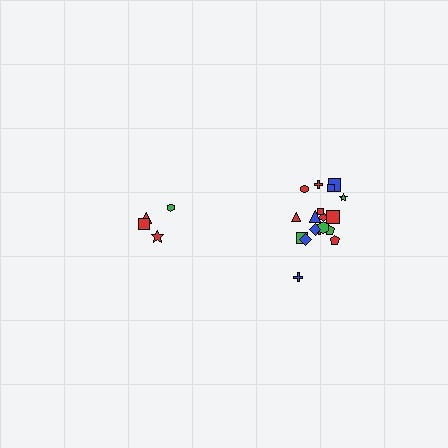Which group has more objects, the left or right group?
The right group.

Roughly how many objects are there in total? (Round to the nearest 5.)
Roughly 20 objects in total.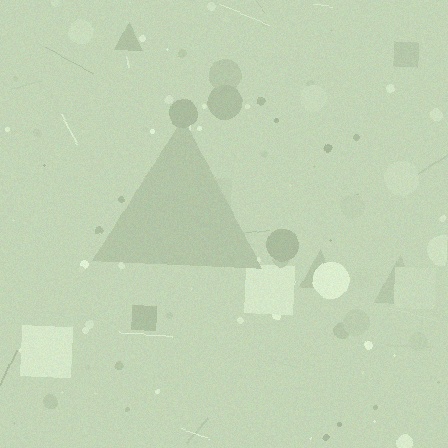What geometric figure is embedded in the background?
A triangle is embedded in the background.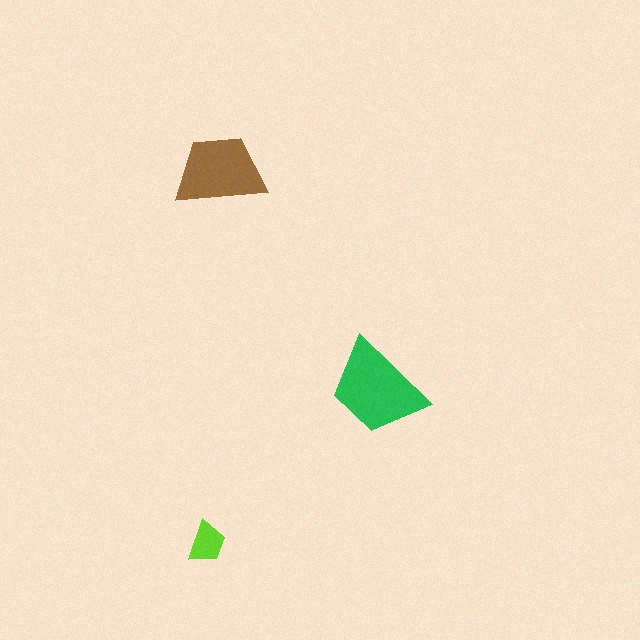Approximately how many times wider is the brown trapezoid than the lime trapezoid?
About 2 times wider.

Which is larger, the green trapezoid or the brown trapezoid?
The green one.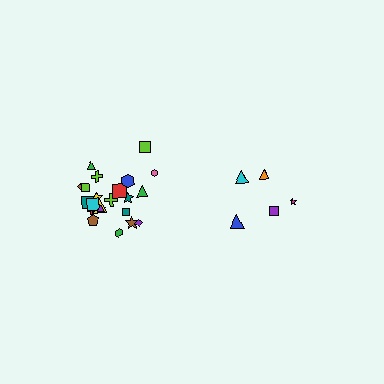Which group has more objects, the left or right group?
The left group.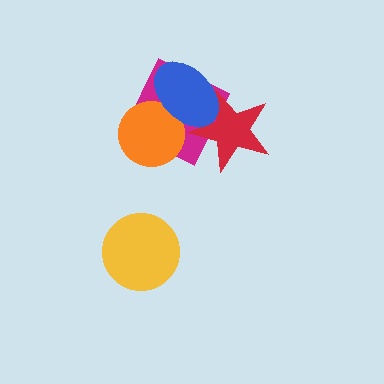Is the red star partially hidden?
Yes, it is partially covered by another shape.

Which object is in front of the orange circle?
The blue ellipse is in front of the orange circle.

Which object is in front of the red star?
The blue ellipse is in front of the red star.